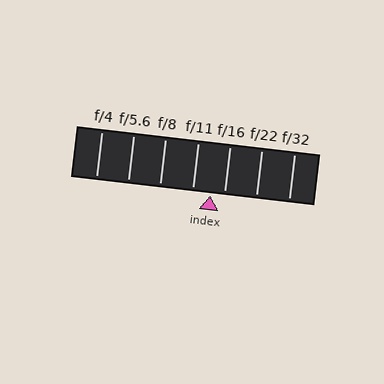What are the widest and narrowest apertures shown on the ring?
The widest aperture shown is f/4 and the narrowest is f/32.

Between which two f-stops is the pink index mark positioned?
The index mark is between f/11 and f/16.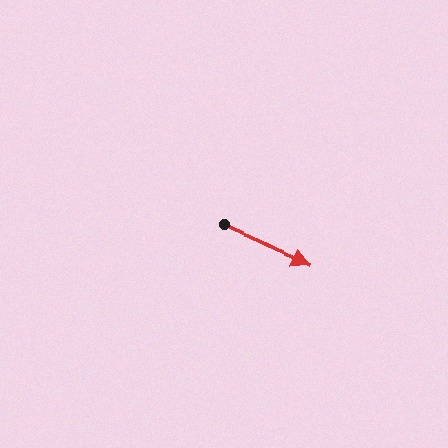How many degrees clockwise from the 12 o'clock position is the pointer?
Approximately 114 degrees.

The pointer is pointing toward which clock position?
Roughly 4 o'clock.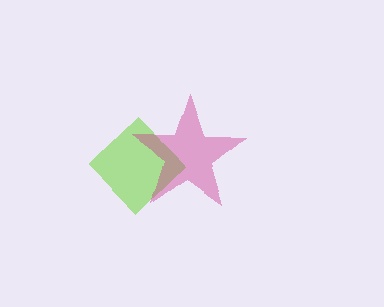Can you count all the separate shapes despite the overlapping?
Yes, there are 2 separate shapes.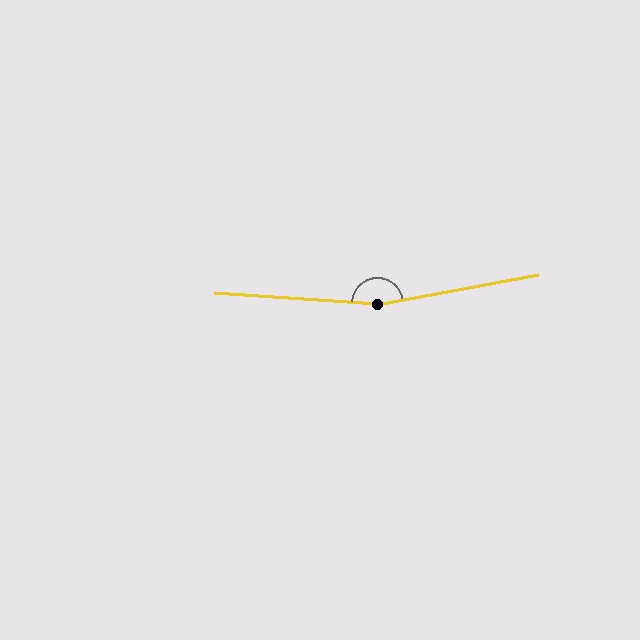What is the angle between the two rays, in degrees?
Approximately 166 degrees.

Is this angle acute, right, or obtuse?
It is obtuse.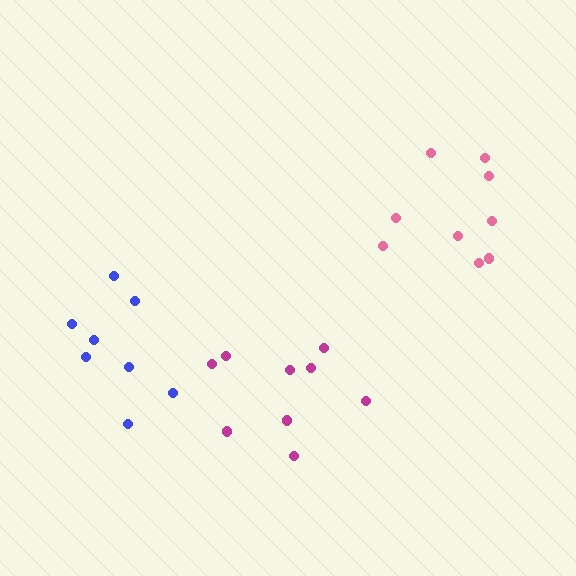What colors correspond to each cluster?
The clusters are colored: magenta, blue, pink.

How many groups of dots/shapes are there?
There are 3 groups.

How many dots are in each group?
Group 1: 9 dots, Group 2: 8 dots, Group 3: 9 dots (26 total).